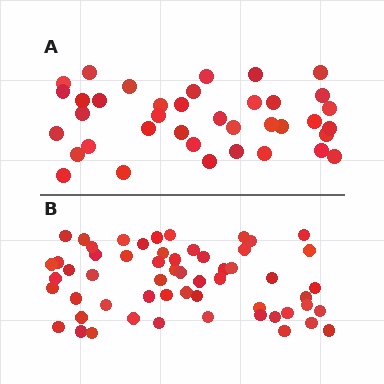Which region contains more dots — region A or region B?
Region B (the bottom region) has more dots.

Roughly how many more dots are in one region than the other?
Region B has approximately 20 more dots than region A.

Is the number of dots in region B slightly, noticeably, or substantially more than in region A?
Region B has substantially more. The ratio is roughly 1.5 to 1.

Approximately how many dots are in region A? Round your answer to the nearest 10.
About 40 dots. (The exact count is 38, which rounds to 40.)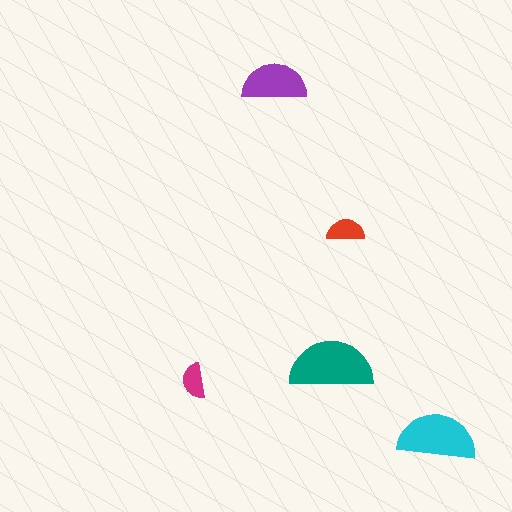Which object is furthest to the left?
The magenta semicircle is leftmost.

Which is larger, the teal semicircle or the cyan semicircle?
The teal one.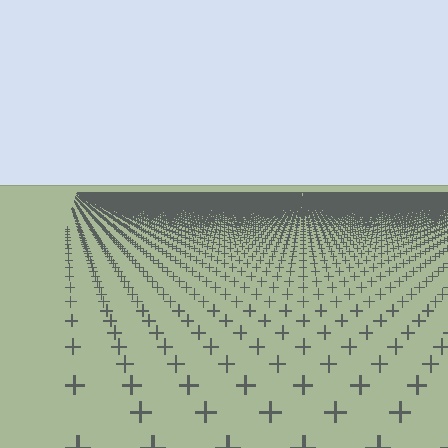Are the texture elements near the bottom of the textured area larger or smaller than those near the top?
Larger. Near the bottom, elements are closer to the viewer and appear at a bigger on-screen size.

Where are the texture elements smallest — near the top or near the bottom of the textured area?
Near the top.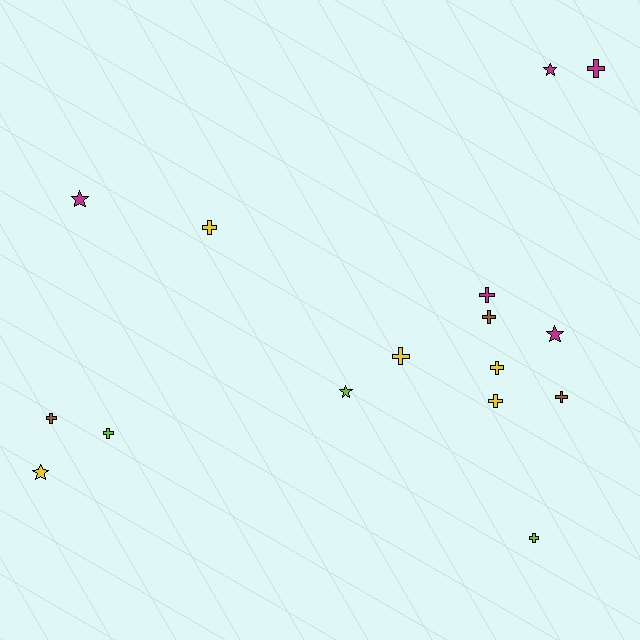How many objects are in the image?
There are 16 objects.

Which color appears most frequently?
Yellow, with 5 objects.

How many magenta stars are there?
There are 3 magenta stars.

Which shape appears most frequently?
Cross, with 11 objects.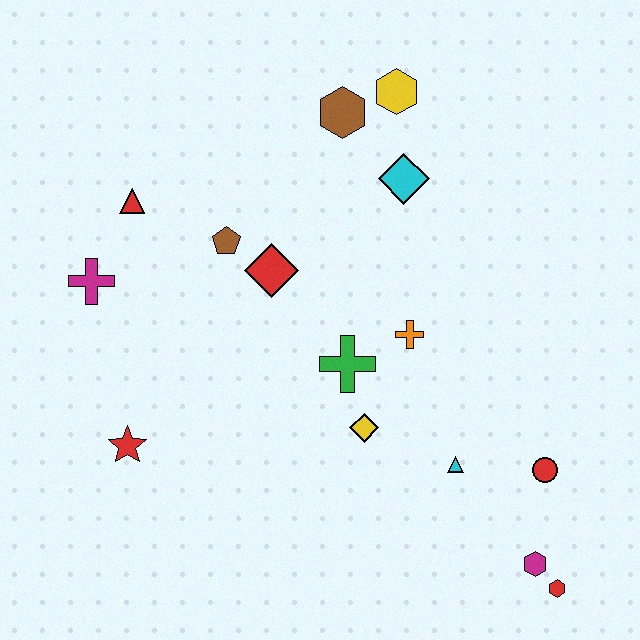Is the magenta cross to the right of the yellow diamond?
No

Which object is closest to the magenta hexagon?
The red hexagon is closest to the magenta hexagon.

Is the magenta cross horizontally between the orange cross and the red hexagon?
No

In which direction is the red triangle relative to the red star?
The red triangle is above the red star.